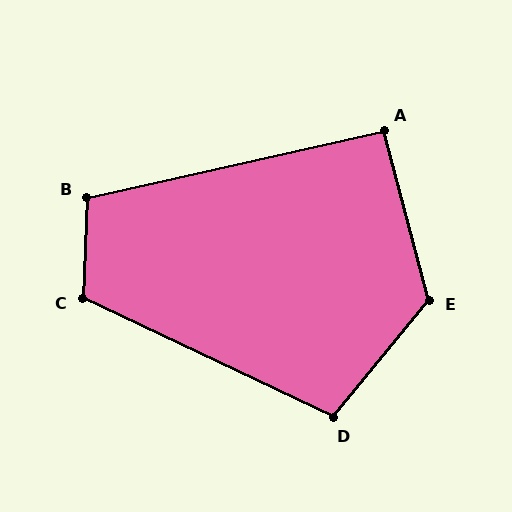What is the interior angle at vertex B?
Approximately 105 degrees (obtuse).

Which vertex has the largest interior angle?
E, at approximately 126 degrees.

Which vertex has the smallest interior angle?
A, at approximately 92 degrees.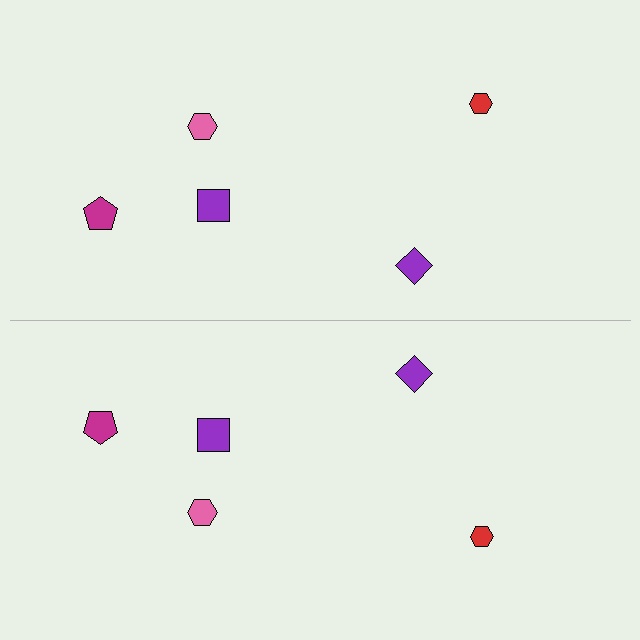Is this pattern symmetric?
Yes, this pattern has bilateral (reflection) symmetry.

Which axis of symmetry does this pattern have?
The pattern has a horizontal axis of symmetry running through the center of the image.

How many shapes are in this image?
There are 10 shapes in this image.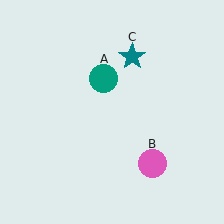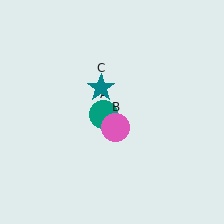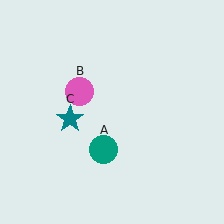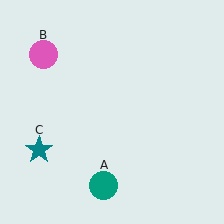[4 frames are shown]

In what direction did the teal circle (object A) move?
The teal circle (object A) moved down.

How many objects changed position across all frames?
3 objects changed position: teal circle (object A), pink circle (object B), teal star (object C).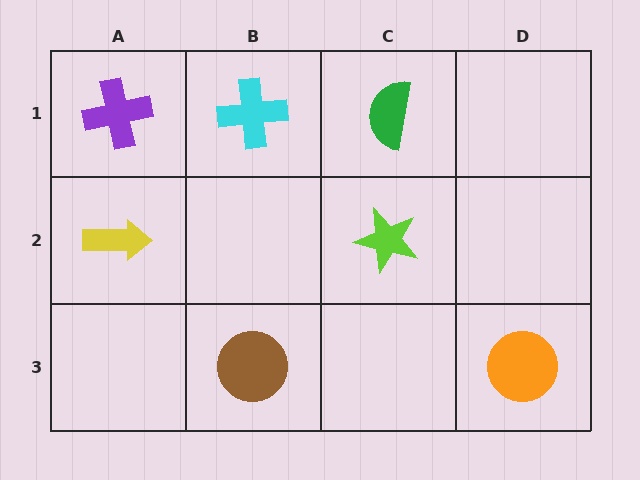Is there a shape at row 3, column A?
No, that cell is empty.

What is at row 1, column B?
A cyan cross.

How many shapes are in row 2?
2 shapes.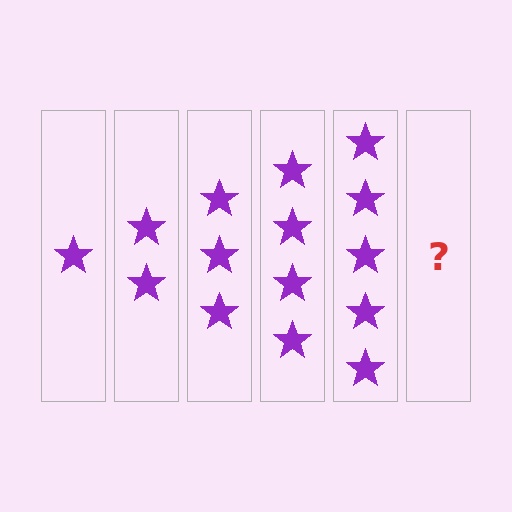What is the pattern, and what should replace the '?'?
The pattern is that each step adds one more star. The '?' should be 6 stars.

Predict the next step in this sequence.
The next step is 6 stars.